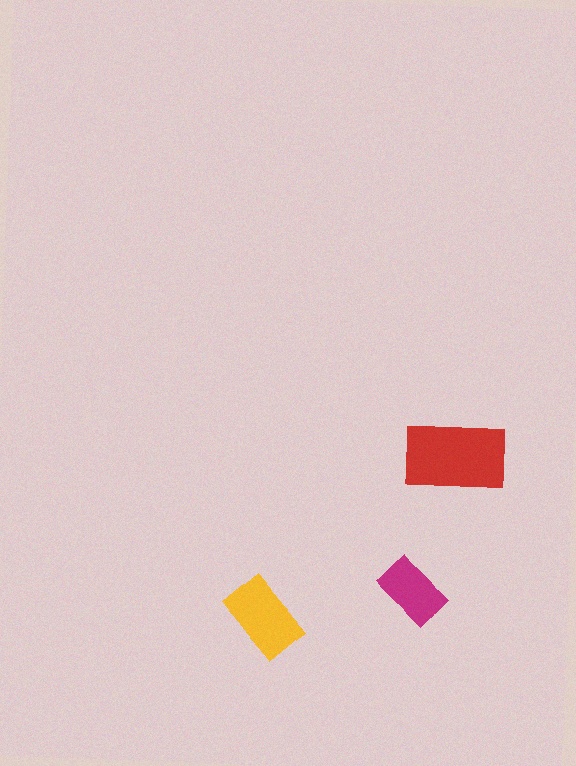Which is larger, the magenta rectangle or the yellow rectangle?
The yellow one.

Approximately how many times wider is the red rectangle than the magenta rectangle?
About 1.5 times wider.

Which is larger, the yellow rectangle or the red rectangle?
The red one.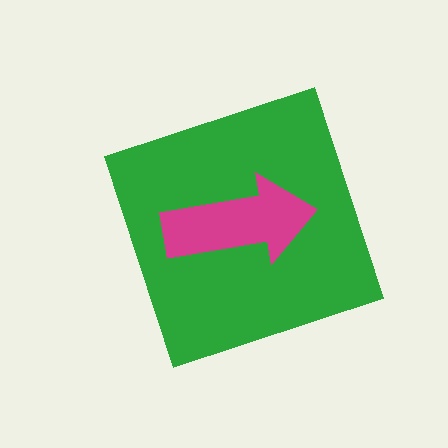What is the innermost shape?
The magenta arrow.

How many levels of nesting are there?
2.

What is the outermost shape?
The green diamond.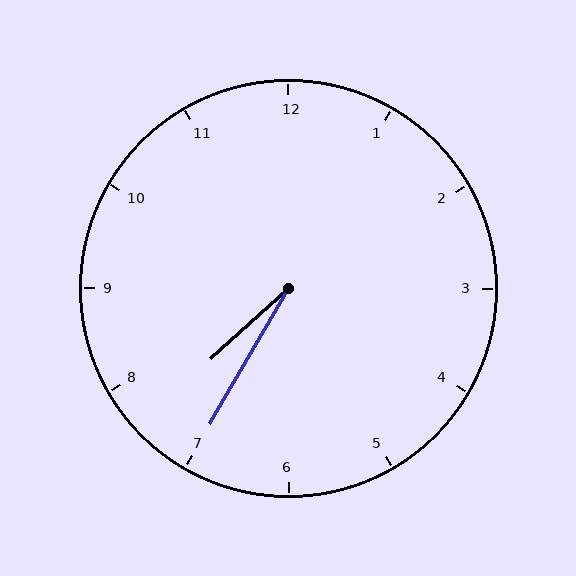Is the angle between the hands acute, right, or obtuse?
It is acute.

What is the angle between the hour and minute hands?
Approximately 18 degrees.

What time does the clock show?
7:35.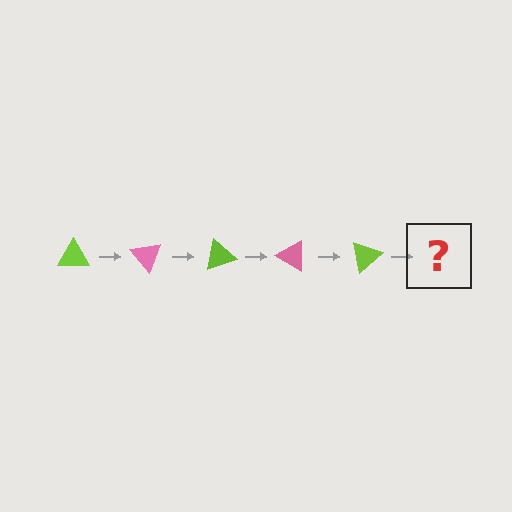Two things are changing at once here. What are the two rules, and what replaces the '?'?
The two rules are that it rotates 50 degrees each step and the color cycles through lime and pink. The '?' should be a pink triangle, rotated 250 degrees from the start.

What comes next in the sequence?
The next element should be a pink triangle, rotated 250 degrees from the start.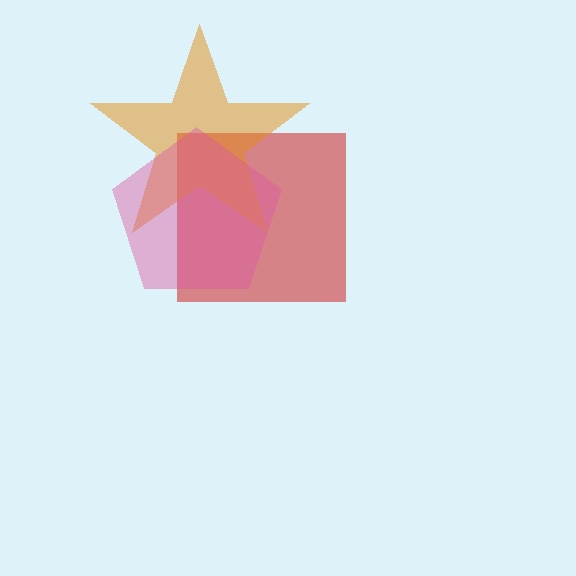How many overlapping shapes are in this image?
There are 3 overlapping shapes in the image.